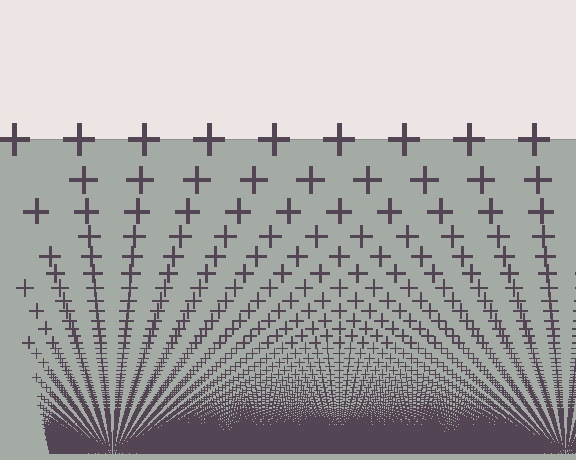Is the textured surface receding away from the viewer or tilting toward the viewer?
The surface appears to tilt toward the viewer. Texture elements get larger and sparser toward the top.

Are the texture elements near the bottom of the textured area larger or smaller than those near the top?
Smaller. The gradient is inverted — elements near the bottom are smaller and denser.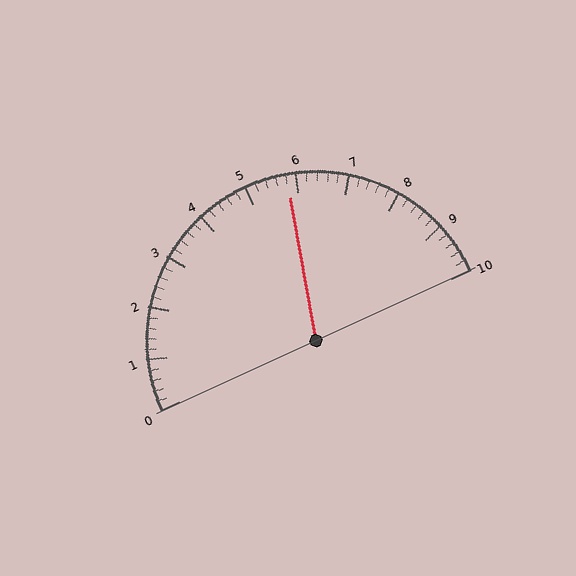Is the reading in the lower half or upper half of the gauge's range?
The reading is in the upper half of the range (0 to 10).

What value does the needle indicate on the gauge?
The needle indicates approximately 5.8.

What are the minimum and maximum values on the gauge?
The gauge ranges from 0 to 10.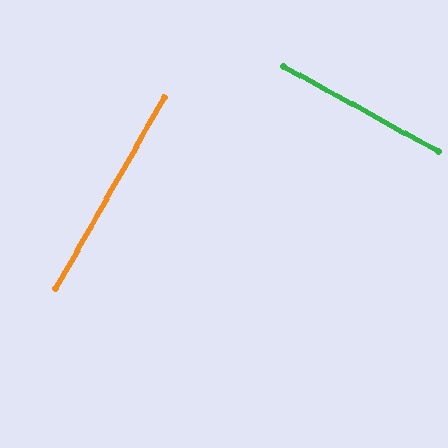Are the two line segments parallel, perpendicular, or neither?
Perpendicular — they meet at approximately 89°.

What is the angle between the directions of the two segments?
Approximately 89 degrees.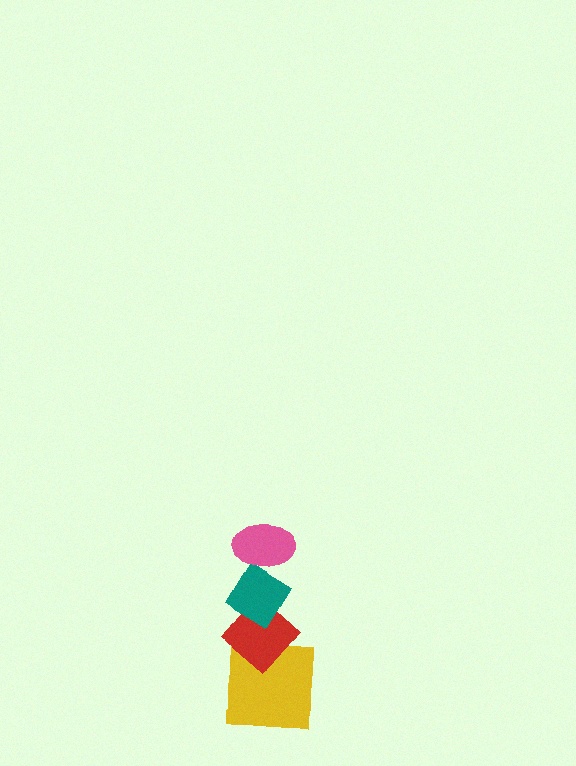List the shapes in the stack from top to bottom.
From top to bottom: the pink ellipse, the teal diamond, the red diamond, the yellow square.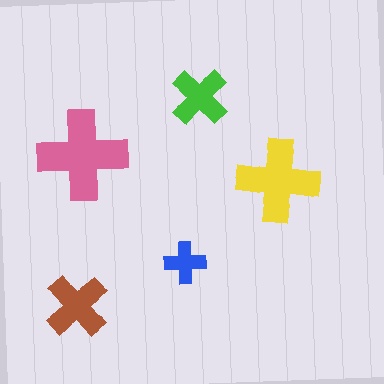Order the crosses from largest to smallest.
the pink one, the yellow one, the brown one, the green one, the blue one.